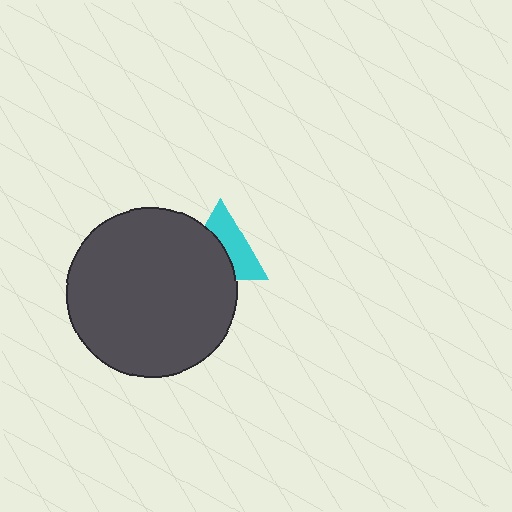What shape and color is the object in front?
The object in front is a dark gray circle.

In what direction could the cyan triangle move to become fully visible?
The cyan triangle could move toward the upper-right. That would shift it out from behind the dark gray circle entirely.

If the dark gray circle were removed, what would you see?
You would see the complete cyan triangle.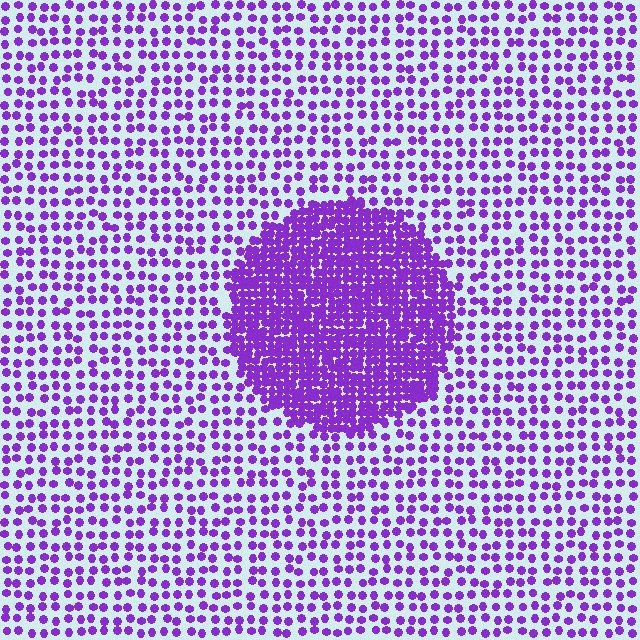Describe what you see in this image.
The image contains small purple elements arranged at two different densities. A circle-shaped region is visible where the elements are more densely packed than the surrounding area.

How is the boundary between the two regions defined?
The boundary is defined by a change in element density (approximately 2.7x ratio). All elements are the same color, size, and shape.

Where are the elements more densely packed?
The elements are more densely packed inside the circle boundary.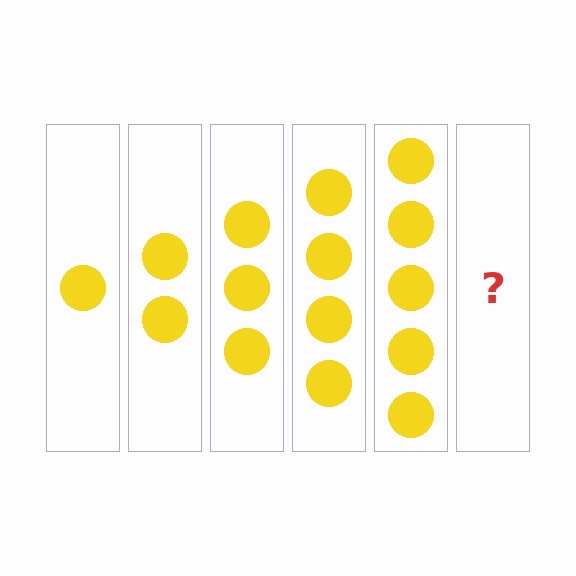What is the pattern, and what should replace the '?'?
The pattern is that each step adds one more circle. The '?' should be 6 circles.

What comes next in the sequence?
The next element should be 6 circles.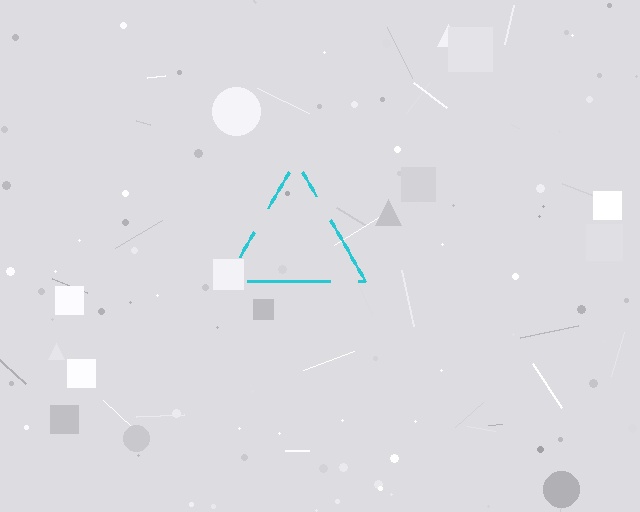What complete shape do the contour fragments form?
The contour fragments form a triangle.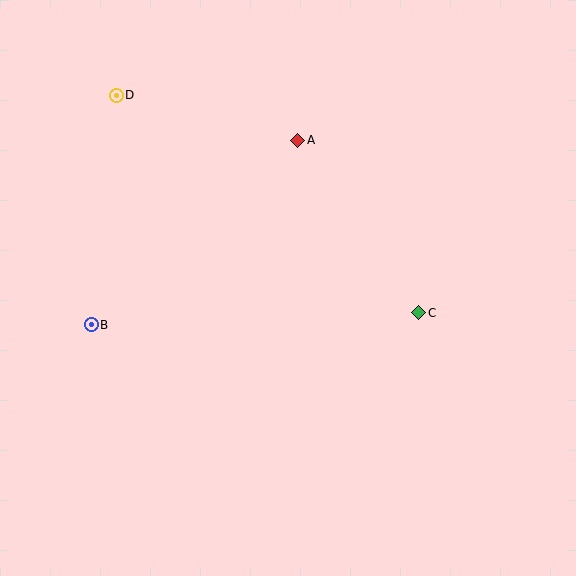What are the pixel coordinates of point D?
Point D is at (116, 95).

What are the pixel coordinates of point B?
Point B is at (91, 325).